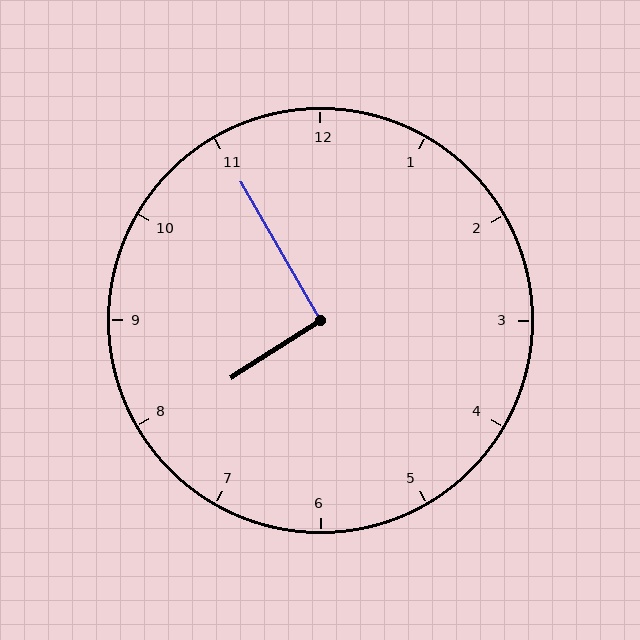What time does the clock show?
7:55.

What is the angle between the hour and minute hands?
Approximately 92 degrees.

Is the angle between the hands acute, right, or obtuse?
It is right.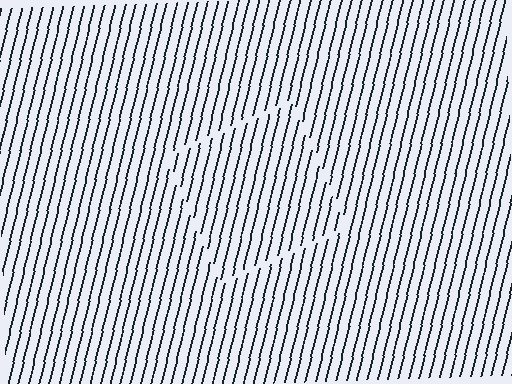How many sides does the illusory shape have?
4 sides — the line-ends trace a square.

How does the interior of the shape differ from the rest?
The interior of the shape contains the same grating, shifted by half a period — the contour is defined by the phase discontinuity where line-ends from the inner and outer gratings abut.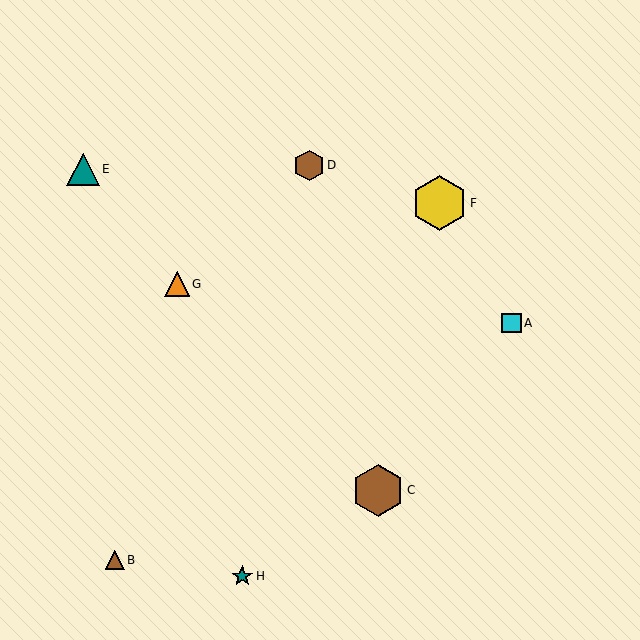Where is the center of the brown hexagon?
The center of the brown hexagon is at (309, 165).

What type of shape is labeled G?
Shape G is an orange triangle.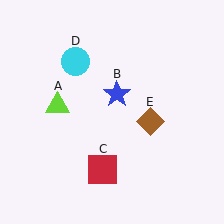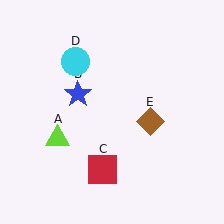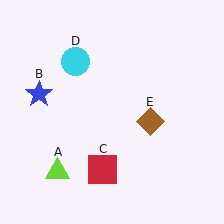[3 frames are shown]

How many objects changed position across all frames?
2 objects changed position: lime triangle (object A), blue star (object B).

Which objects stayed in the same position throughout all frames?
Red square (object C) and cyan circle (object D) and brown diamond (object E) remained stationary.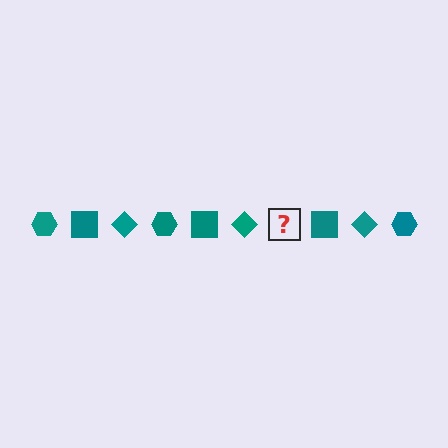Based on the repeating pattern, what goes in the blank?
The blank should be a teal hexagon.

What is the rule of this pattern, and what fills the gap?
The rule is that the pattern cycles through hexagon, square, diamond shapes in teal. The gap should be filled with a teal hexagon.